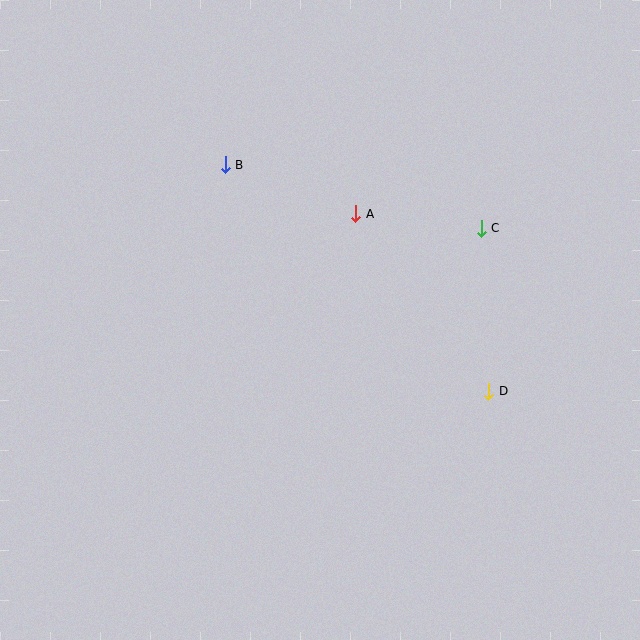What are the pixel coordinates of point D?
Point D is at (489, 391).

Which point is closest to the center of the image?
Point A at (356, 214) is closest to the center.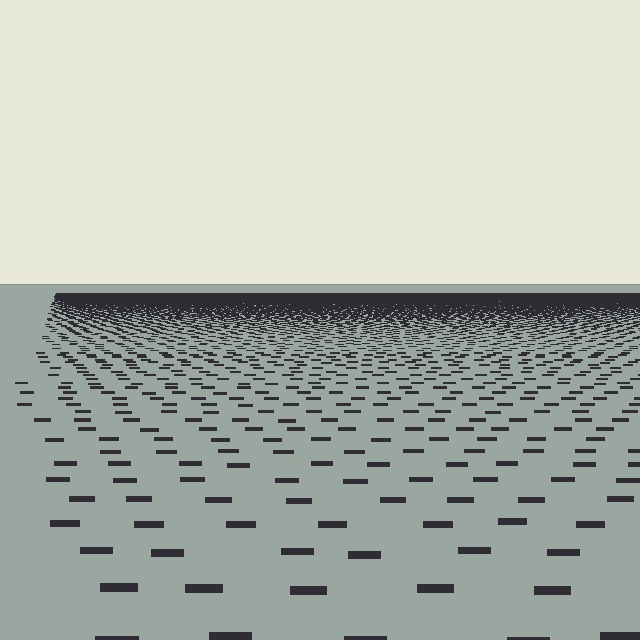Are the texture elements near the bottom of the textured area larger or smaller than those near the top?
Larger. Near the bottom, elements are closer to the viewer and appear at a bigger on-screen size.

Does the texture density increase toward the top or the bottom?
Density increases toward the top.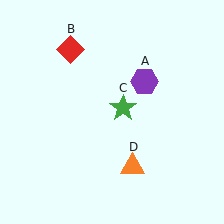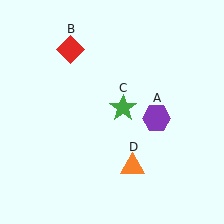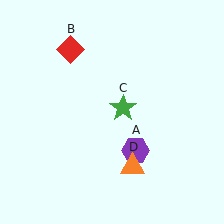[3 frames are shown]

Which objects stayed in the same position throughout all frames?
Red diamond (object B) and green star (object C) and orange triangle (object D) remained stationary.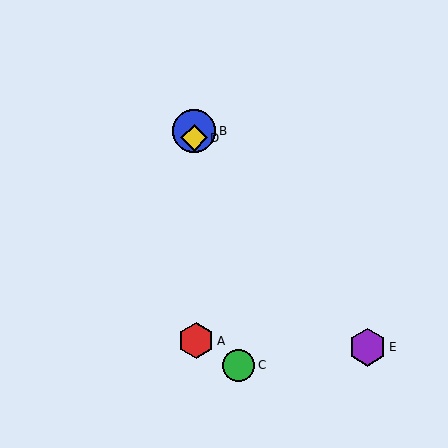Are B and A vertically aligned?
Yes, both are at x≈194.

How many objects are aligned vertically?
3 objects (A, B, D) are aligned vertically.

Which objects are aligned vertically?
Objects A, B, D are aligned vertically.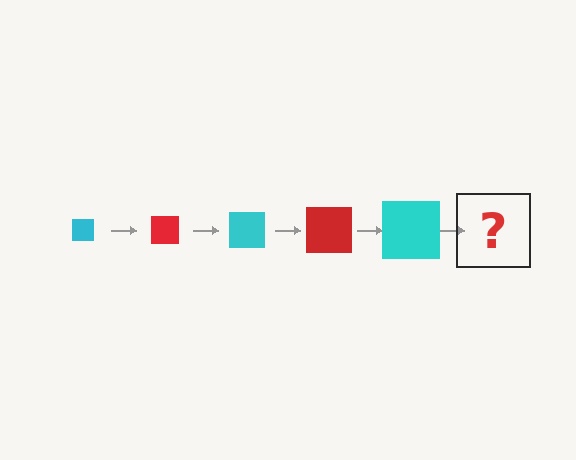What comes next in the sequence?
The next element should be a red square, larger than the previous one.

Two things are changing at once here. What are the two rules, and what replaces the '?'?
The two rules are that the square grows larger each step and the color cycles through cyan and red. The '?' should be a red square, larger than the previous one.